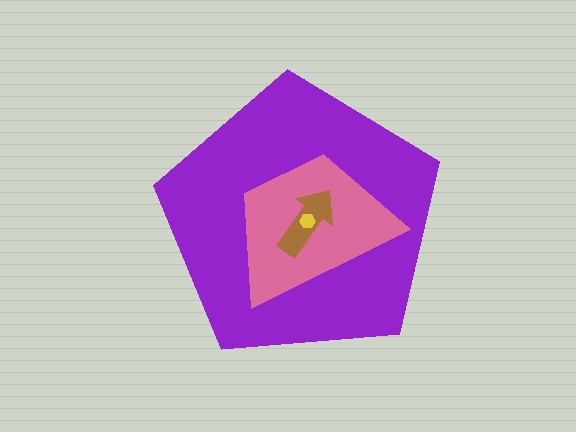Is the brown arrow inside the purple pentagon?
Yes.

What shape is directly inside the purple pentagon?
The pink trapezoid.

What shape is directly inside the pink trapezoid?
The brown arrow.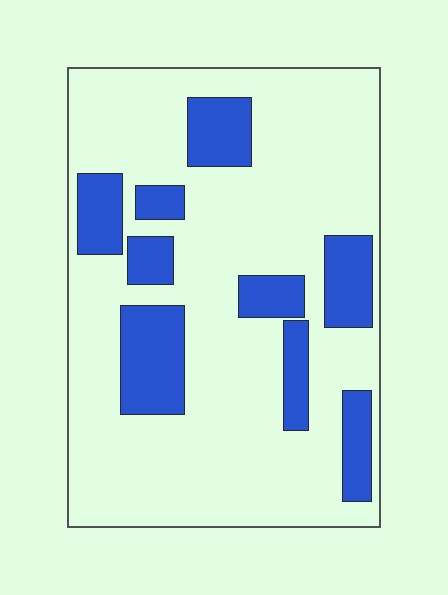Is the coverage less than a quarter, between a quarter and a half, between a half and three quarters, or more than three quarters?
Less than a quarter.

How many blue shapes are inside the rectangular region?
9.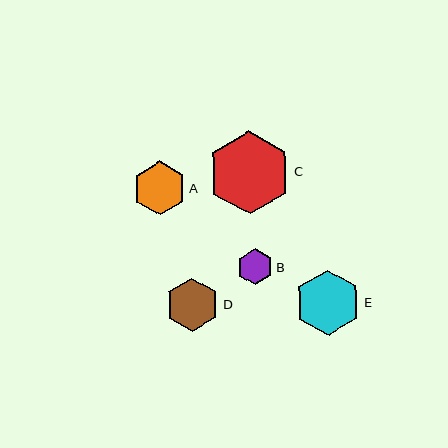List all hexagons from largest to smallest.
From largest to smallest: C, E, D, A, B.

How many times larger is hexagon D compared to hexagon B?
Hexagon D is approximately 1.5 times the size of hexagon B.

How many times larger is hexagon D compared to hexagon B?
Hexagon D is approximately 1.5 times the size of hexagon B.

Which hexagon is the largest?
Hexagon C is the largest with a size of approximately 83 pixels.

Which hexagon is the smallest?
Hexagon B is the smallest with a size of approximately 37 pixels.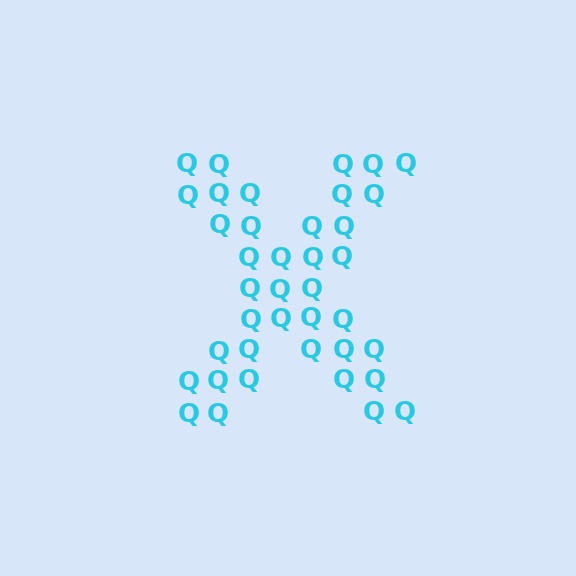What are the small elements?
The small elements are letter Q's.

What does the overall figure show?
The overall figure shows the letter X.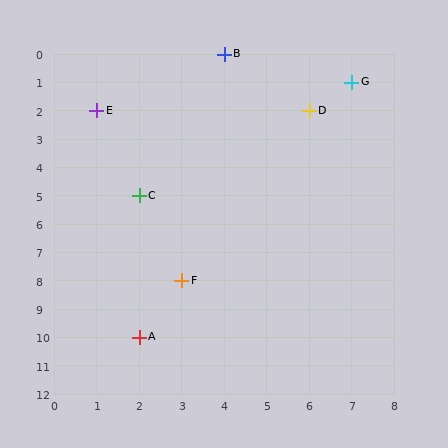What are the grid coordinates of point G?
Point G is at grid coordinates (7, 1).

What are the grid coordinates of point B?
Point B is at grid coordinates (4, 0).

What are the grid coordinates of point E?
Point E is at grid coordinates (1, 2).